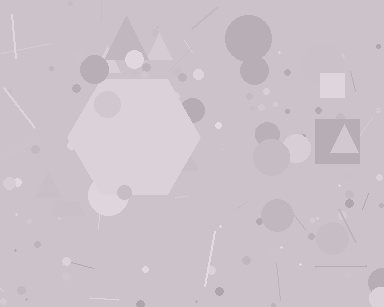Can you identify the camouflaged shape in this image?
The camouflaged shape is a hexagon.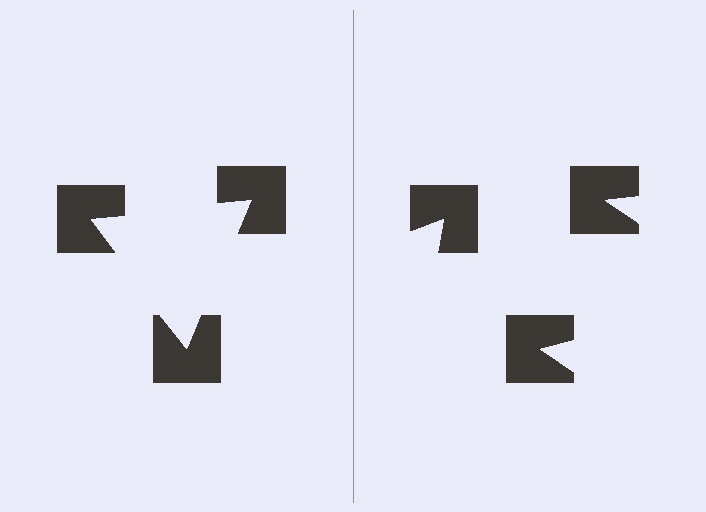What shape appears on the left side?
An illusory triangle.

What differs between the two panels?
The notched squares are positioned identically on both sides; only the wedge orientations differ. On the left they align to a triangle; on the right they are misaligned.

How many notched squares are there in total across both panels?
6 — 3 on each side.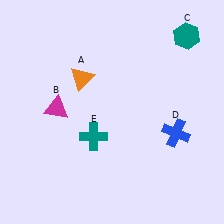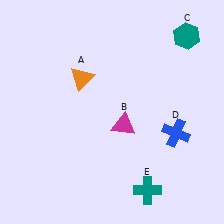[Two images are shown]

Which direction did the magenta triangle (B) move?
The magenta triangle (B) moved right.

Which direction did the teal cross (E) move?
The teal cross (E) moved right.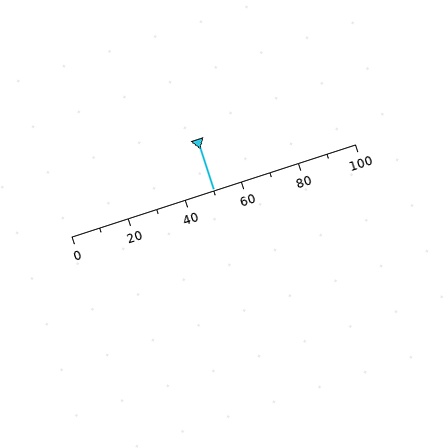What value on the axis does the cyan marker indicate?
The marker indicates approximately 50.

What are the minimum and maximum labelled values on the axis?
The axis runs from 0 to 100.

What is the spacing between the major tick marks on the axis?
The major ticks are spaced 20 apart.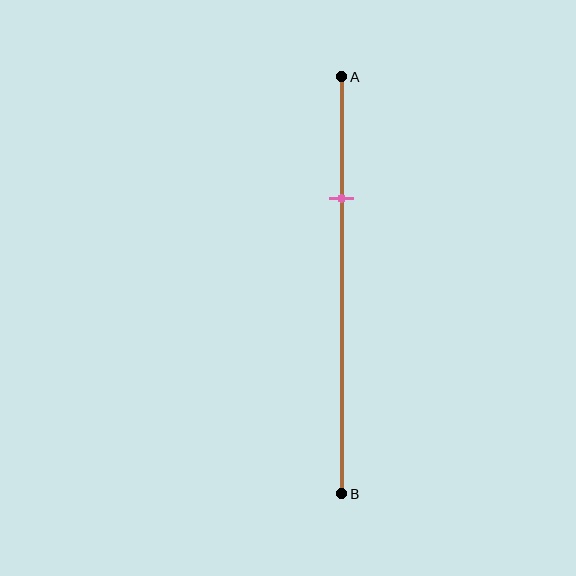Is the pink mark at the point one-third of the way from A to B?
No, the mark is at about 30% from A, not at the 33% one-third point.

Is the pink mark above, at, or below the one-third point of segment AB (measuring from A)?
The pink mark is above the one-third point of segment AB.